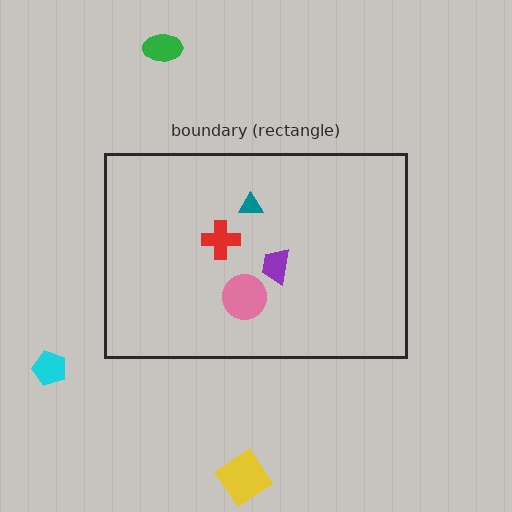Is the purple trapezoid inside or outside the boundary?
Inside.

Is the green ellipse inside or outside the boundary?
Outside.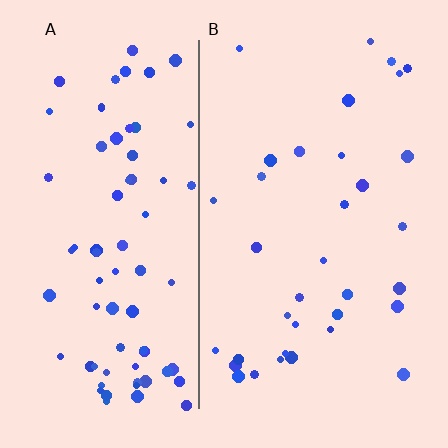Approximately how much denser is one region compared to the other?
Approximately 2.2× — region A over region B.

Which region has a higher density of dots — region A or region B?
A (the left).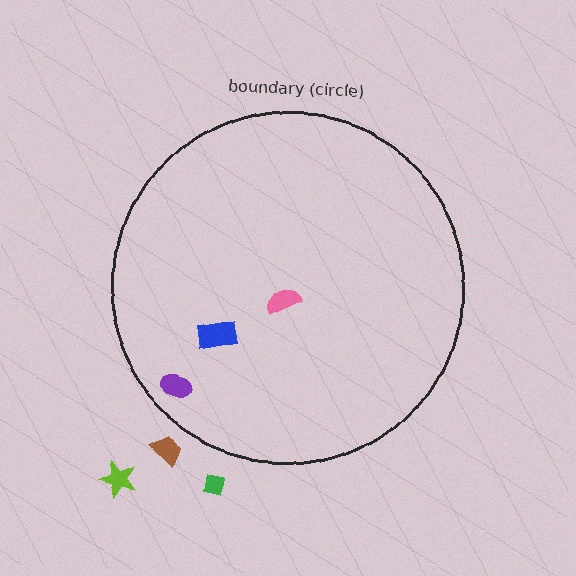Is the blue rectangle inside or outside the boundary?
Inside.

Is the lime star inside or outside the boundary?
Outside.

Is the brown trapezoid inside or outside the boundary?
Outside.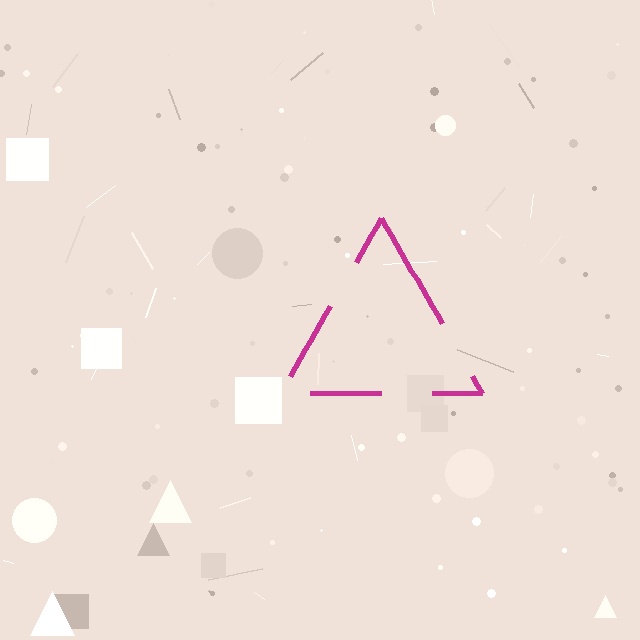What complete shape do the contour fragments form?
The contour fragments form a triangle.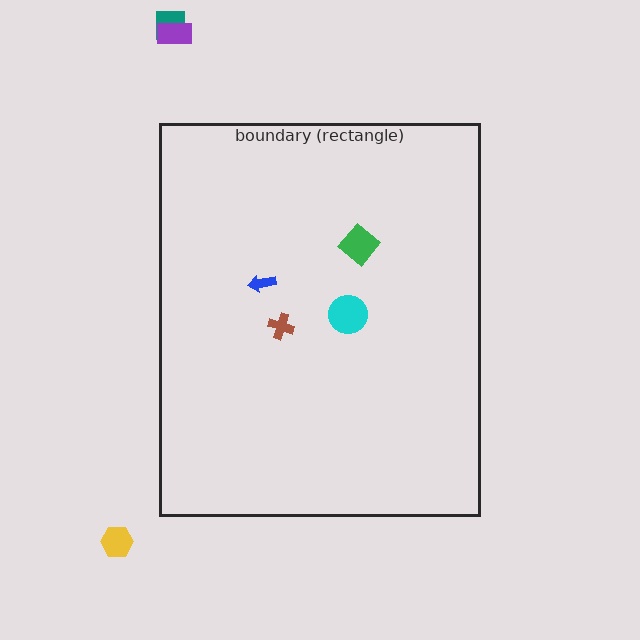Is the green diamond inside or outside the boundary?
Inside.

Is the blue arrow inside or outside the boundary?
Inside.